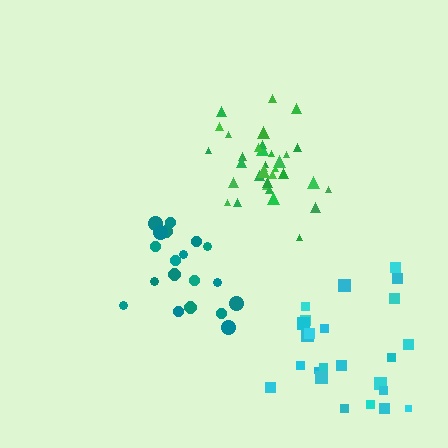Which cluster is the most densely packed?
Green.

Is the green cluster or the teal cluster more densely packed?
Green.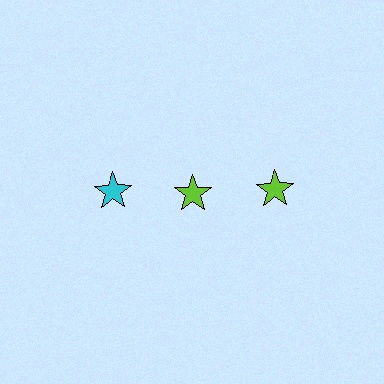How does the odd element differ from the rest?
It has a different color: cyan instead of lime.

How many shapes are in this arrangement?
There are 3 shapes arranged in a grid pattern.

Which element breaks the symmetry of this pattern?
The cyan star in the top row, leftmost column breaks the symmetry. All other shapes are lime stars.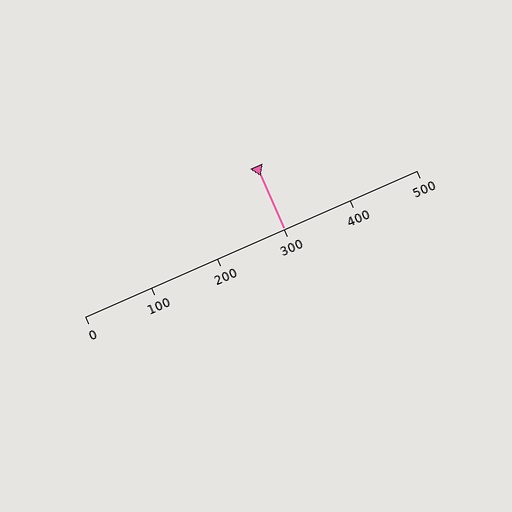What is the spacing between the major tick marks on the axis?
The major ticks are spaced 100 apart.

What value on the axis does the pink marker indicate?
The marker indicates approximately 300.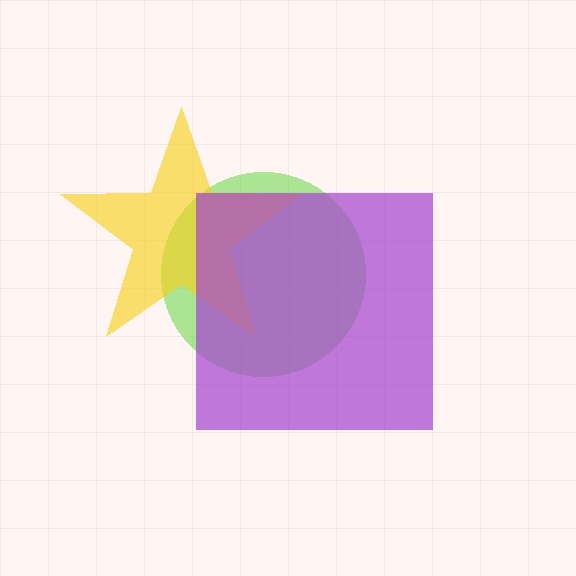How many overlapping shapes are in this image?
There are 3 overlapping shapes in the image.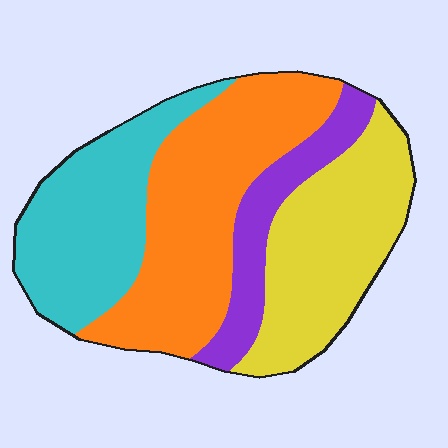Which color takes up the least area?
Purple, at roughly 15%.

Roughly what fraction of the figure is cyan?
Cyan takes up about one quarter (1/4) of the figure.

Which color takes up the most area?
Orange, at roughly 35%.